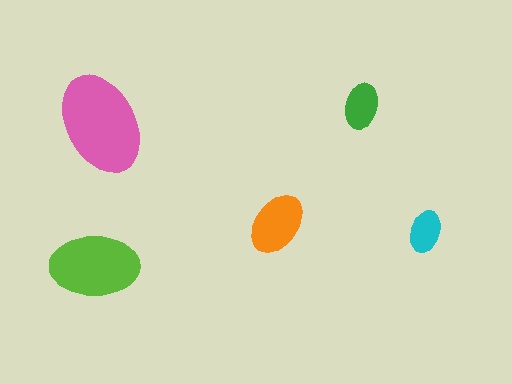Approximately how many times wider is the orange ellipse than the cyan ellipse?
About 1.5 times wider.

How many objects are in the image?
There are 5 objects in the image.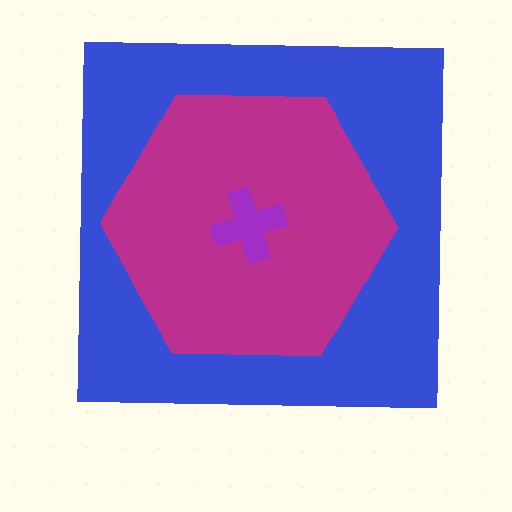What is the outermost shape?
The blue square.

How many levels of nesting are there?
3.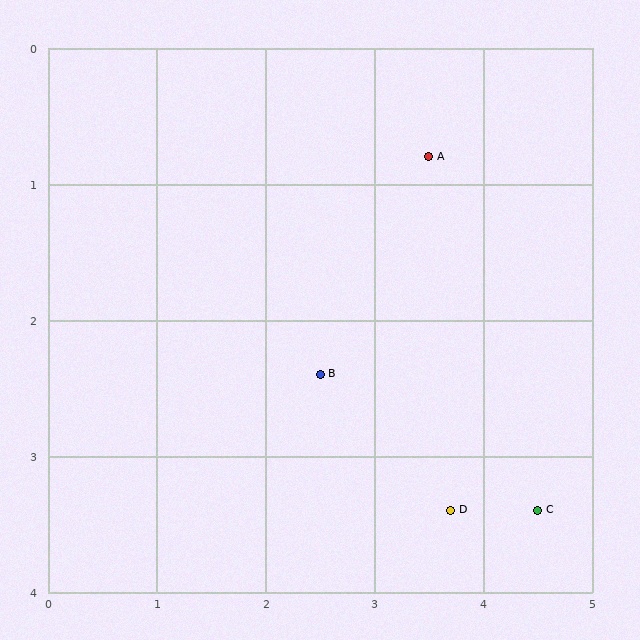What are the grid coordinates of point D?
Point D is at approximately (3.7, 3.4).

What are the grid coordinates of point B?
Point B is at approximately (2.5, 2.4).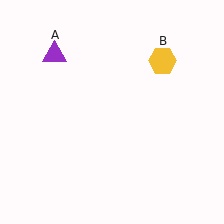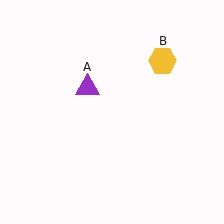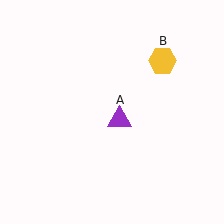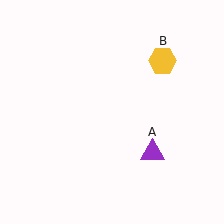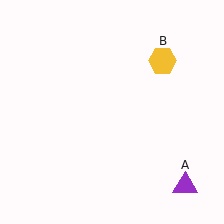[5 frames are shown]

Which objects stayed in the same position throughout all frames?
Yellow hexagon (object B) remained stationary.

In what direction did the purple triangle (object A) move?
The purple triangle (object A) moved down and to the right.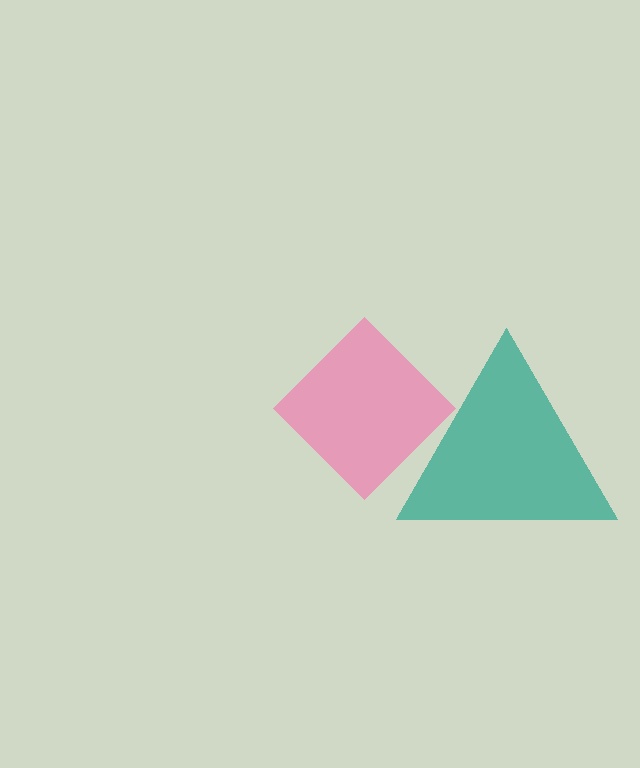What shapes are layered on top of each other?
The layered shapes are: a teal triangle, a pink diamond.